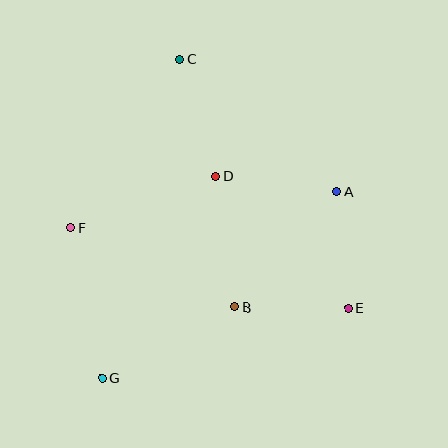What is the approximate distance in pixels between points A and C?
The distance between A and C is approximately 205 pixels.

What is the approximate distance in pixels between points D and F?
The distance between D and F is approximately 154 pixels.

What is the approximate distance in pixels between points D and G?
The distance between D and G is approximately 232 pixels.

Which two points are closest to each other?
Points B and E are closest to each other.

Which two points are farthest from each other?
Points C and G are farthest from each other.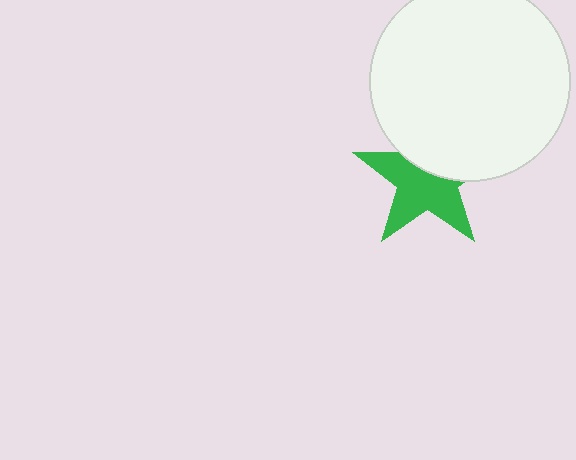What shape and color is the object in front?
The object in front is a white circle.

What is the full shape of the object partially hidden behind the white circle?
The partially hidden object is a green star.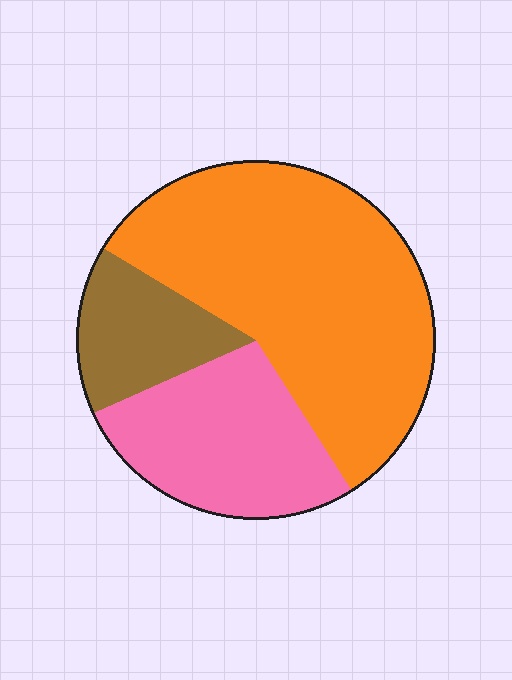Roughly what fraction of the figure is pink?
Pink covers roughly 25% of the figure.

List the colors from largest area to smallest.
From largest to smallest: orange, pink, brown.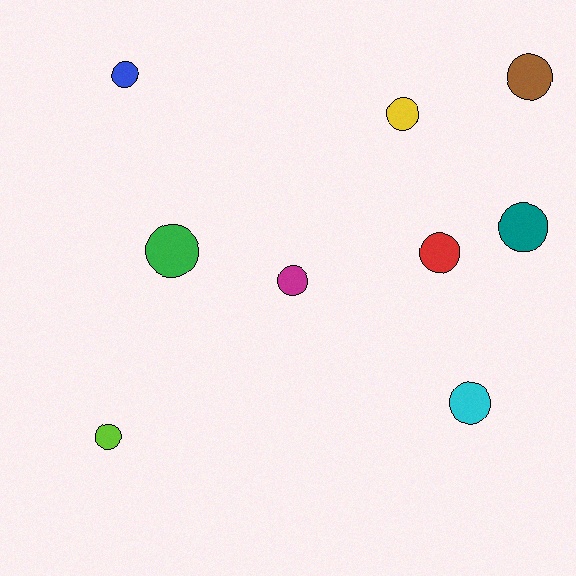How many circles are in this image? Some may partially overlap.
There are 9 circles.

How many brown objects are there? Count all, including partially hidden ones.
There is 1 brown object.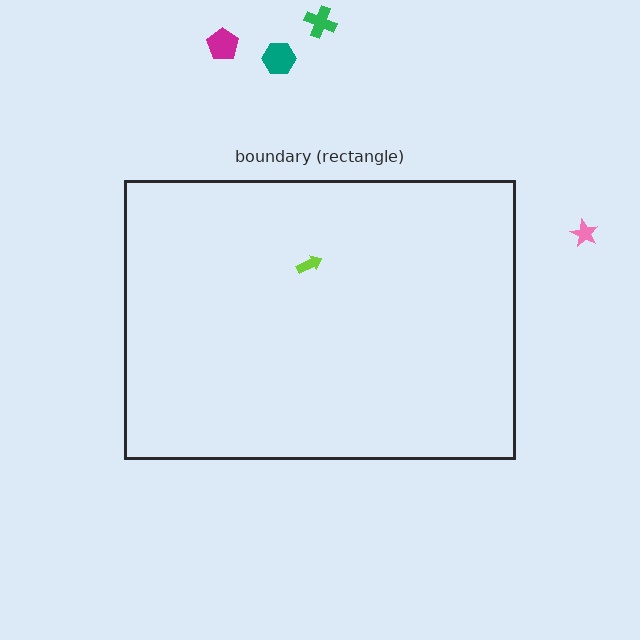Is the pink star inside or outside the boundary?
Outside.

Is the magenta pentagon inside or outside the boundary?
Outside.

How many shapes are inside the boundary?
1 inside, 4 outside.